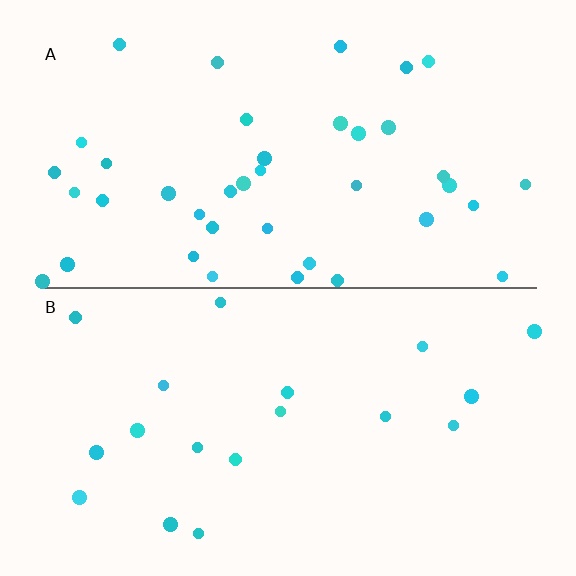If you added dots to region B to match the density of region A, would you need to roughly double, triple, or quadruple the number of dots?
Approximately double.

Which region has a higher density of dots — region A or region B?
A (the top).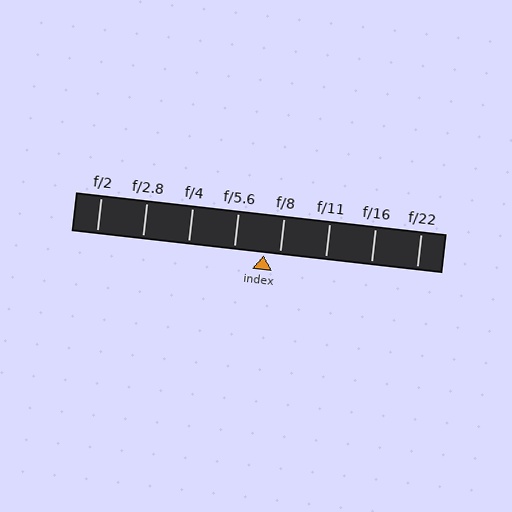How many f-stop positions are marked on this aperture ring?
There are 8 f-stop positions marked.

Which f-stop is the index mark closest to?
The index mark is closest to f/8.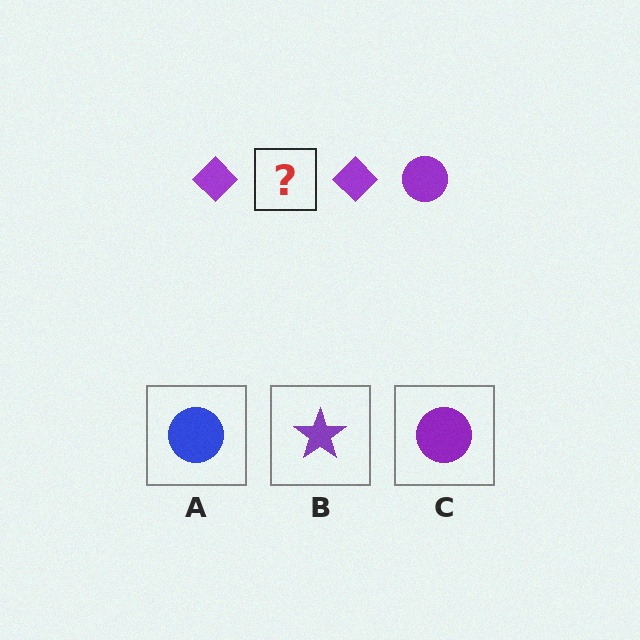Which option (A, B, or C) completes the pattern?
C.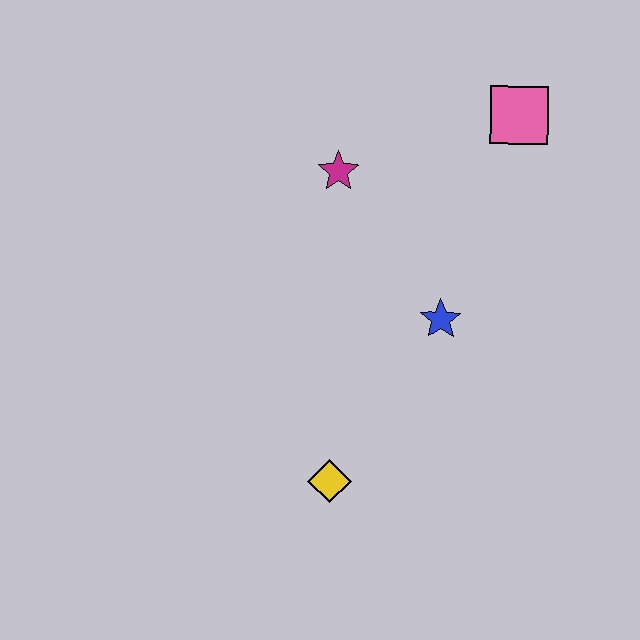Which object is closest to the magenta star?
The blue star is closest to the magenta star.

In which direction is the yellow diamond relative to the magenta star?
The yellow diamond is below the magenta star.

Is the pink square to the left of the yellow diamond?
No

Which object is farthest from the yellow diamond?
The pink square is farthest from the yellow diamond.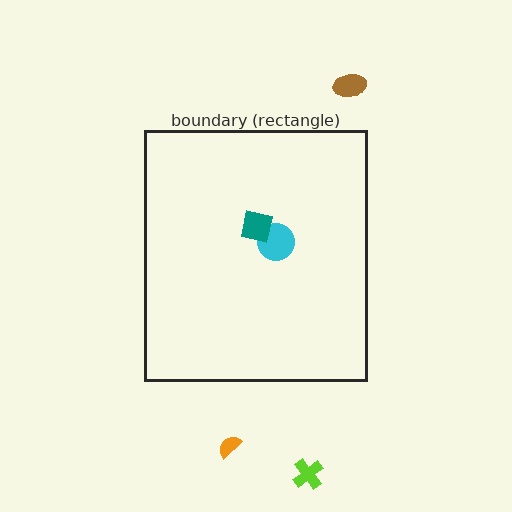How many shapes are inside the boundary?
2 inside, 3 outside.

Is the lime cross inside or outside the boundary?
Outside.